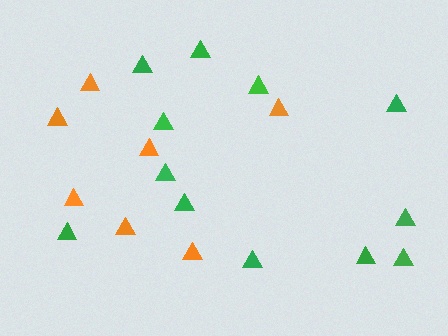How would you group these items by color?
There are 2 groups: one group of green triangles (12) and one group of orange triangles (7).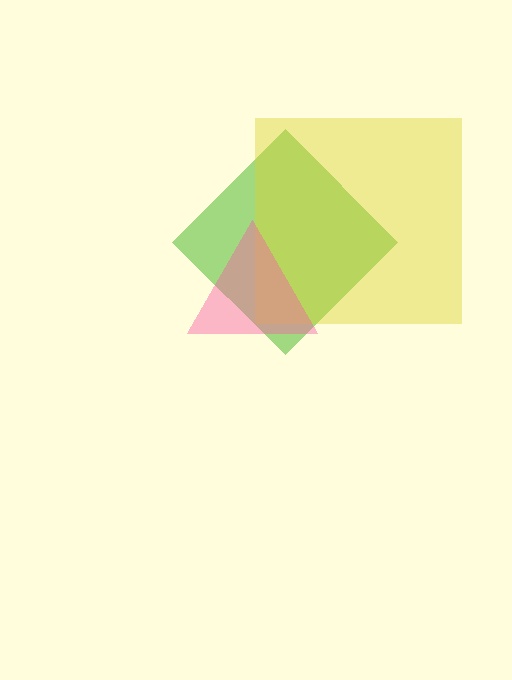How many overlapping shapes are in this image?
There are 3 overlapping shapes in the image.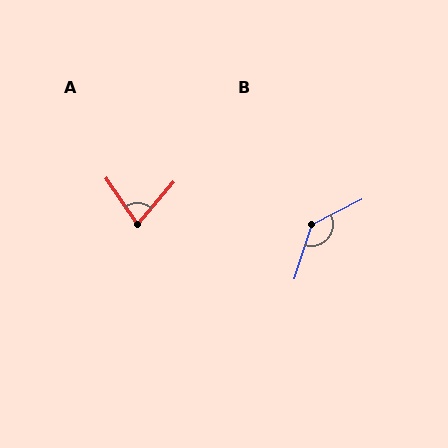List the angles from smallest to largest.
A (75°), B (135°).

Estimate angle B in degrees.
Approximately 135 degrees.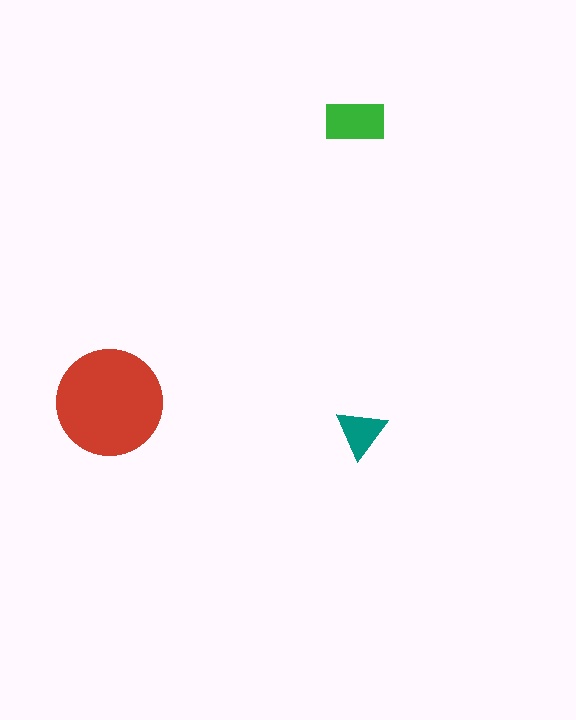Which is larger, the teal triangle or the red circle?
The red circle.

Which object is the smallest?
The teal triangle.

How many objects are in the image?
There are 3 objects in the image.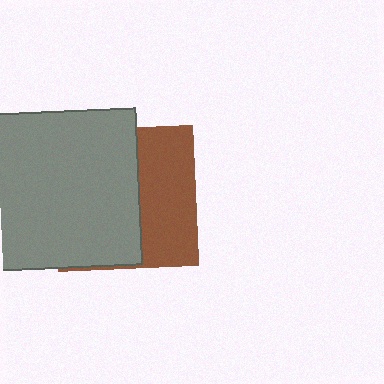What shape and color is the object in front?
The object in front is a gray square.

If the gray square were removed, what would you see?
You would see the complete brown square.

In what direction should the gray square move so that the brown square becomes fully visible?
The gray square should move left. That is the shortest direction to clear the overlap and leave the brown square fully visible.